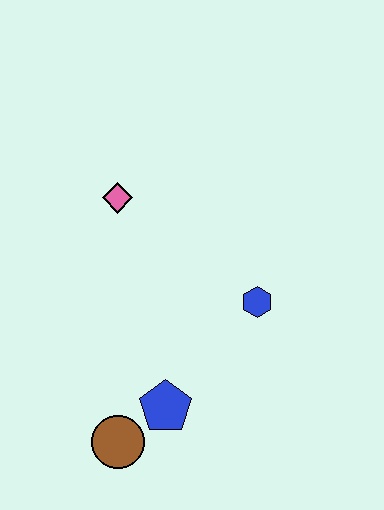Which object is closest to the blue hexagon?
The blue pentagon is closest to the blue hexagon.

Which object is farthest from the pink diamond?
The brown circle is farthest from the pink diamond.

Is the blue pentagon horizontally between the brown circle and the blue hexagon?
Yes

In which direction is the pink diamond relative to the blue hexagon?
The pink diamond is to the left of the blue hexagon.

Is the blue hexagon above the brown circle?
Yes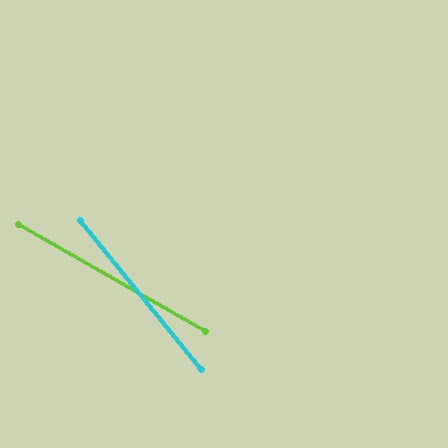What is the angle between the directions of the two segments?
Approximately 21 degrees.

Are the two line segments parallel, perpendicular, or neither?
Neither parallel nor perpendicular — they differ by about 21°.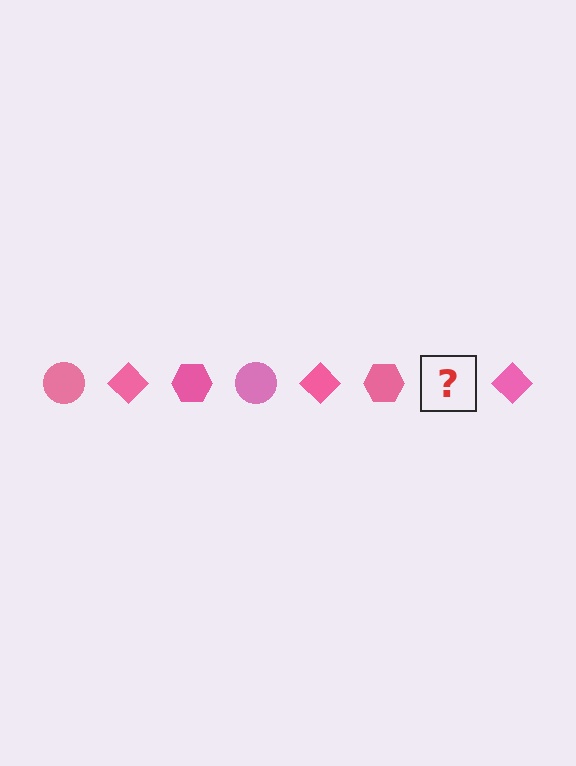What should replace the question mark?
The question mark should be replaced with a pink circle.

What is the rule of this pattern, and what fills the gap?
The rule is that the pattern cycles through circle, diamond, hexagon shapes in pink. The gap should be filled with a pink circle.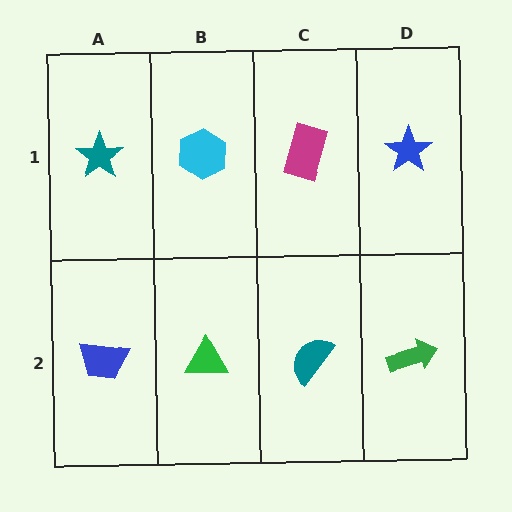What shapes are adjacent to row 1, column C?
A teal semicircle (row 2, column C), a cyan hexagon (row 1, column B), a blue star (row 1, column D).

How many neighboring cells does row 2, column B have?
3.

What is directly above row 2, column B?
A cyan hexagon.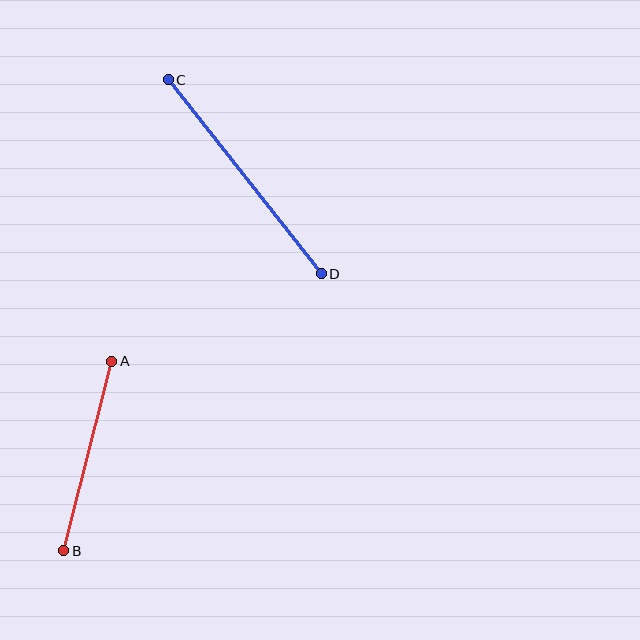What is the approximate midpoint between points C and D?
The midpoint is at approximately (245, 177) pixels.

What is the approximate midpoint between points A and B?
The midpoint is at approximately (88, 456) pixels.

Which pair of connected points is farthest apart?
Points C and D are farthest apart.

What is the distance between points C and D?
The distance is approximately 247 pixels.